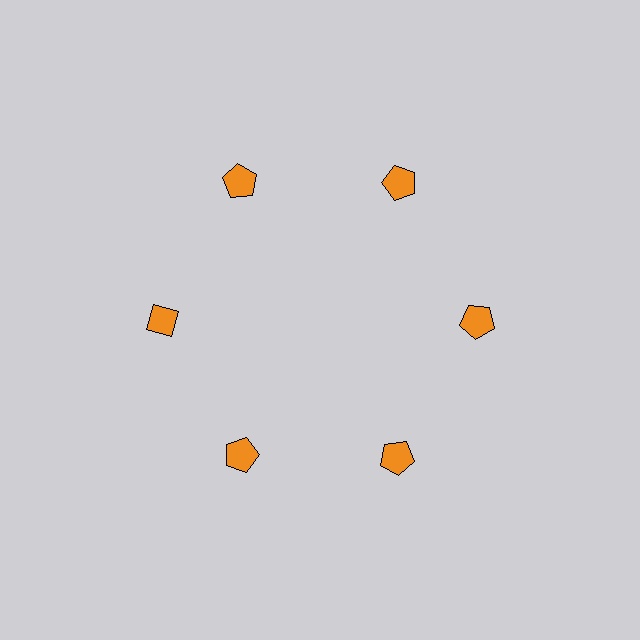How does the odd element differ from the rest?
It has a different shape: diamond instead of pentagon.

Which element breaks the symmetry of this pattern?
The orange diamond at roughly the 9 o'clock position breaks the symmetry. All other shapes are orange pentagons.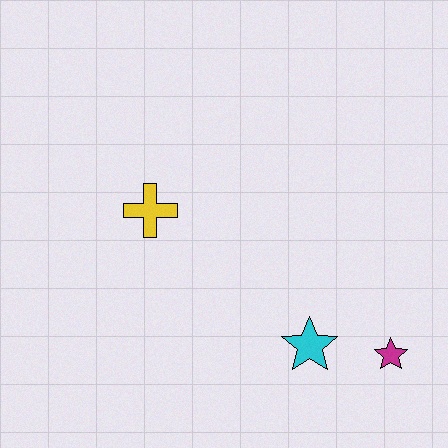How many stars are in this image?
There are 2 stars.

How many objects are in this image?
There are 3 objects.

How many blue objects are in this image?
There are no blue objects.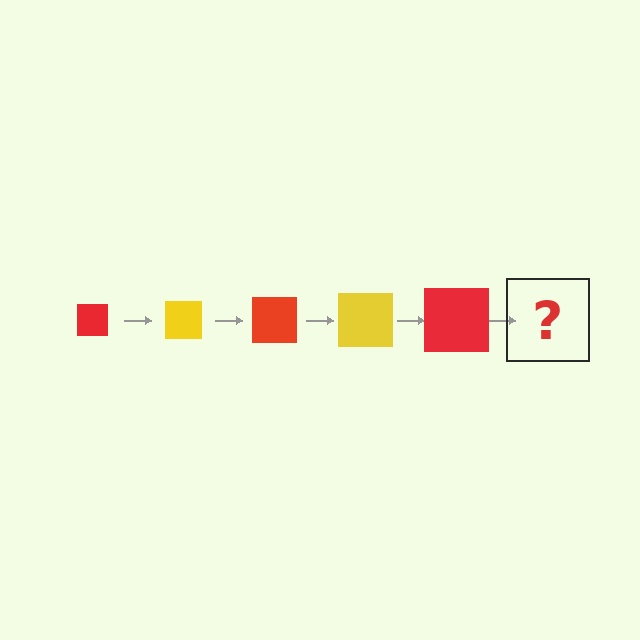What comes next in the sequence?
The next element should be a yellow square, larger than the previous one.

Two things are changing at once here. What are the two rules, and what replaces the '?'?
The two rules are that the square grows larger each step and the color cycles through red and yellow. The '?' should be a yellow square, larger than the previous one.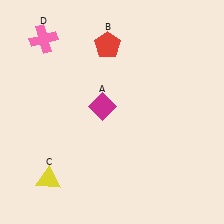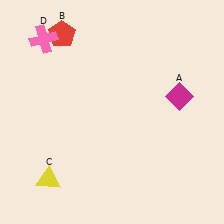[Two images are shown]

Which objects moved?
The objects that moved are: the magenta diamond (A), the red pentagon (B).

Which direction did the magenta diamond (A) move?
The magenta diamond (A) moved right.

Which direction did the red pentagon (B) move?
The red pentagon (B) moved left.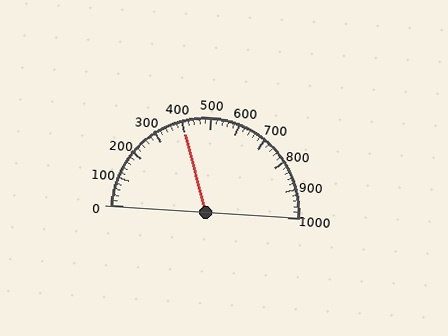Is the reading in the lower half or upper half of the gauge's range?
The reading is in the lower half of the range (0 to 1000).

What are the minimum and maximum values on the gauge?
The gauge ranges from 0 to 1000.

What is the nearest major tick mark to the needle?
The nearest major tick mark is 400.